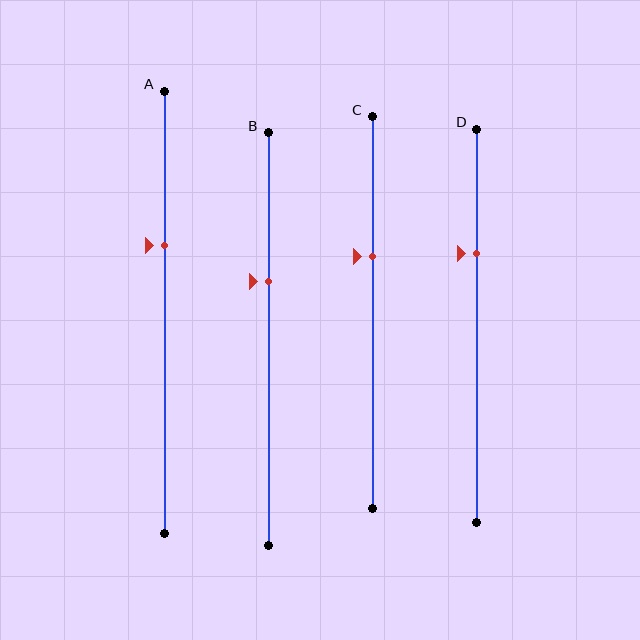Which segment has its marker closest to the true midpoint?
Segment B has its marker closest to the true midpoint.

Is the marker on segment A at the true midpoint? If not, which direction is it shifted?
No, the marker on segment A is shifted upward by about 15% of the segment length.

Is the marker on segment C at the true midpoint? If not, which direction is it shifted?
No, the marker on segment C is shifted upward by about 14% of the segment length.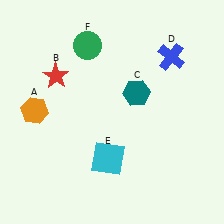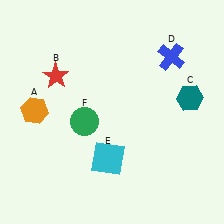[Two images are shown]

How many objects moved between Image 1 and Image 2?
2 objects moved between the two images.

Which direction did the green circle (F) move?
The green circle (F) moved down.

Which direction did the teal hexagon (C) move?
The teal hexagon (C) moved right.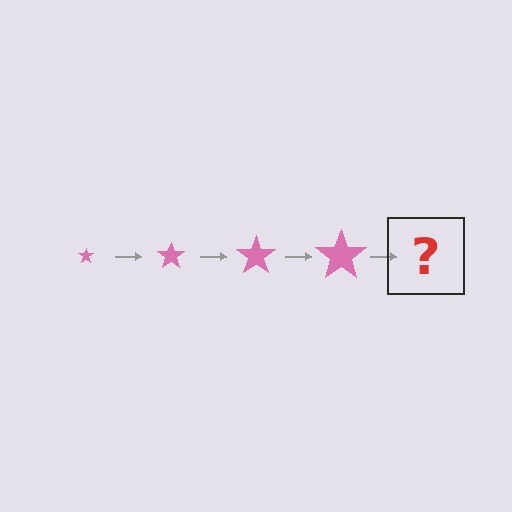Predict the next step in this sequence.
The next step is a pink star, larger than the previous one.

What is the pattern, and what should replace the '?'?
The pattern is that the star gets progressively larger each step. The '?' should be a pink star, larger than the previous one.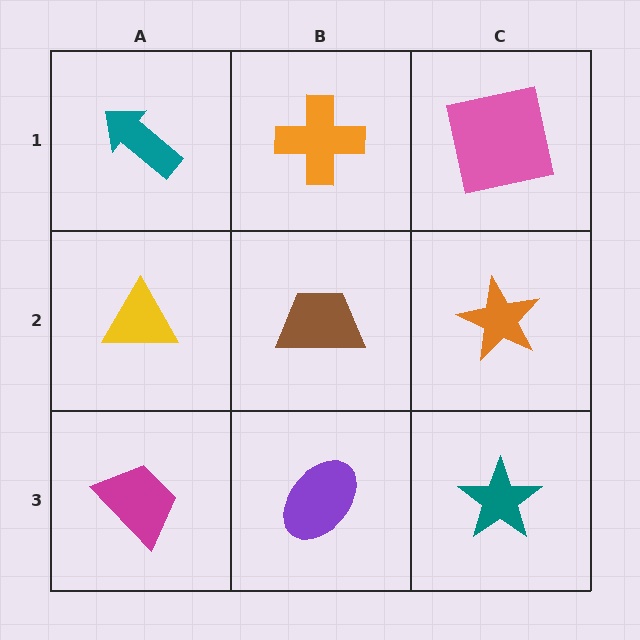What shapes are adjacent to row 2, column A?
A teal arrow (row 1, column A), a magenta trapezoid (row 3, column A), a brown trapezoid (row 2, column B).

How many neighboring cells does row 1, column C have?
2.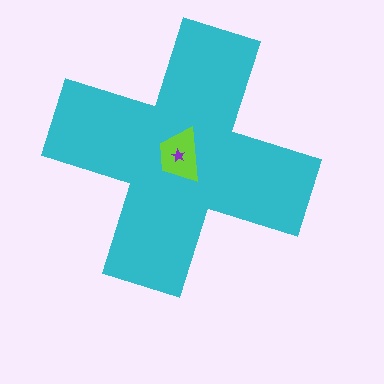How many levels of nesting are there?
3.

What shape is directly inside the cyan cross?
The lime trapezoid.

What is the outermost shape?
The cyan cross.